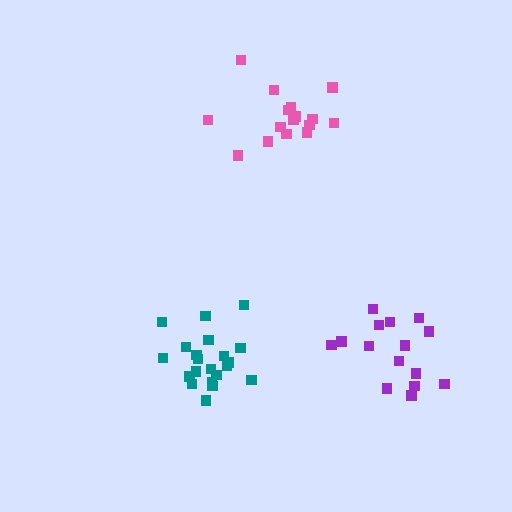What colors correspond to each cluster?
The clusters are colored: purple, pink, teal.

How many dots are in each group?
Group 1: 15 dots, Group 2: 16 dots, Group 3: 21 dots (52 total).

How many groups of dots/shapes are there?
There are 3 groups.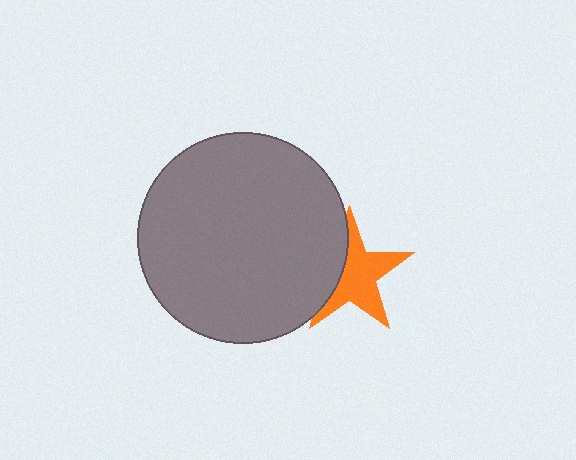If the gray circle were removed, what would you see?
You would see the complete orange star.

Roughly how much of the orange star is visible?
Most of it is visible (roughly 65%).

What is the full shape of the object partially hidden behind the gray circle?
The partially hidden object is an orange star.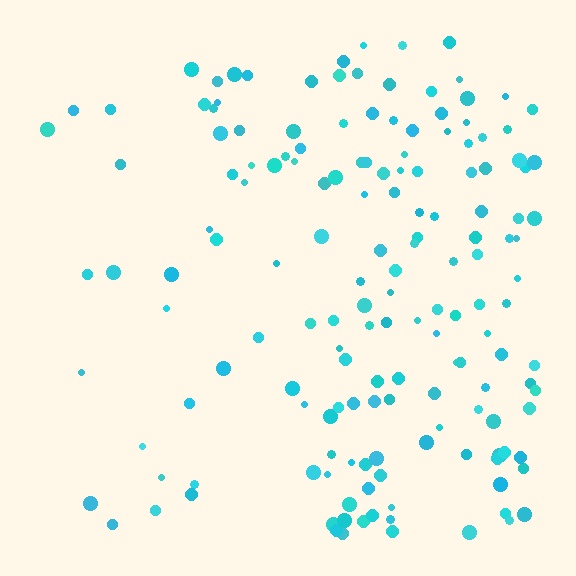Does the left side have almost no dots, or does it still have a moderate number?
Still a moderate number, just noticeably fewer than the right.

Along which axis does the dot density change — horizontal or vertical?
Horizontal.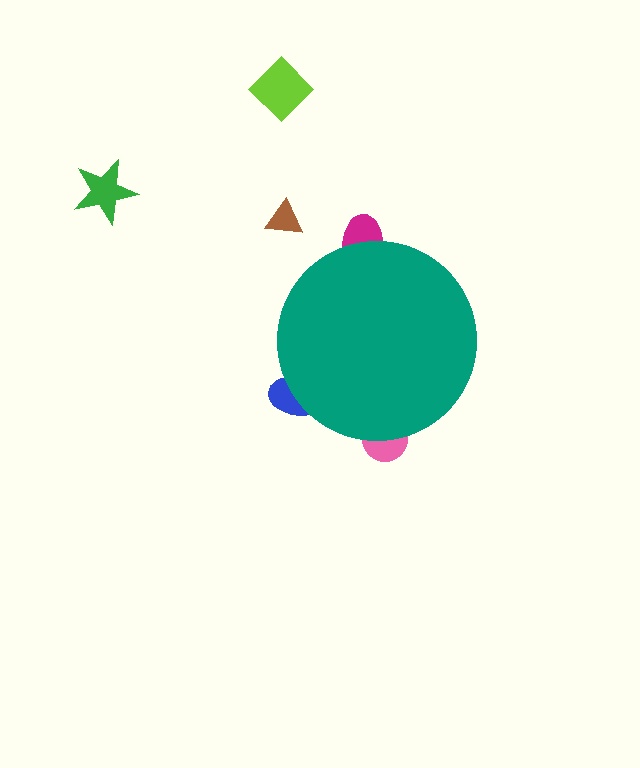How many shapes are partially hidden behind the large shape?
3 shapes are partially hidden.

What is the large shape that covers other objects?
A teal circle.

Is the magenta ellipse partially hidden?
Yes, the magenta ellipse is partially hidden behind the teal circle.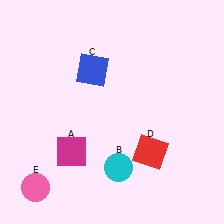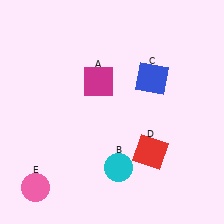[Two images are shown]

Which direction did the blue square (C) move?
The blue square (C) moved right.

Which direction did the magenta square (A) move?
The magenta square (A) moved up.